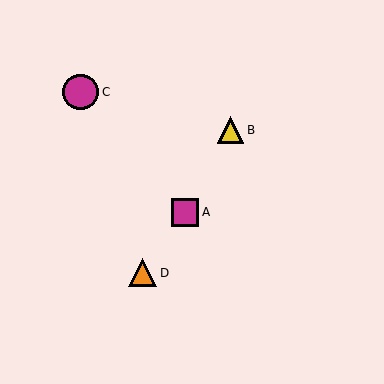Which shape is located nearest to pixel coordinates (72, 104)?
The magenta circle (labeled C) at (81, 92) is nearest to that location.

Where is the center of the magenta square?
The center of the magenta square is at (185, 212).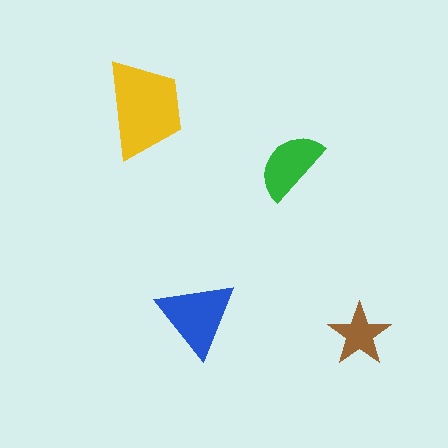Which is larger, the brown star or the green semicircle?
The green semicircle.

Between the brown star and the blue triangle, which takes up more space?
The blue triangle.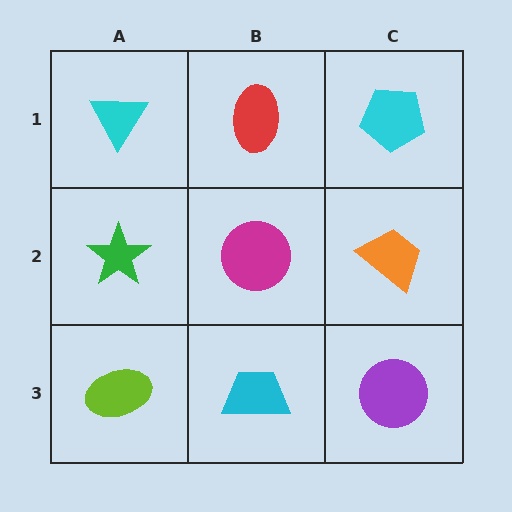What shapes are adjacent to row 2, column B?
A red ellipse (row 1, column B), a cyan trapezoid (row 3, column B), a green star (row 2, column A), an orange trapezoid (row 2, column C).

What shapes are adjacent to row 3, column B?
A magenta circle (row 2, column B), a lime ellipse (row 3, column A), a purple circle (row 3, column C).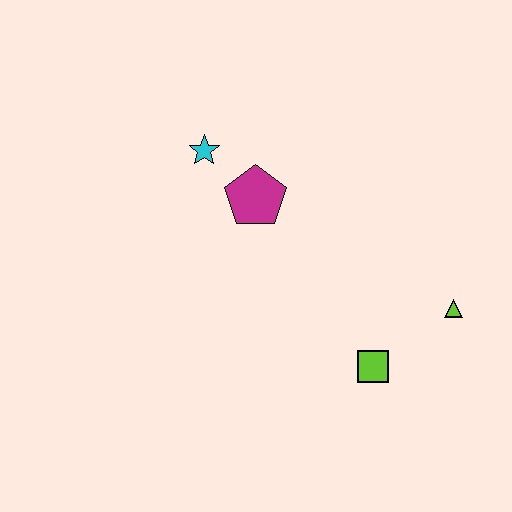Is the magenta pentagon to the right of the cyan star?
Yes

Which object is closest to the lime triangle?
The lime square is closest to the lime triangle.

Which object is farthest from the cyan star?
The lime triangle is farthest from the cyan star.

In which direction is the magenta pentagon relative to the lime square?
The magenta pentagon is above the lime square.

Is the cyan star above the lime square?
Yes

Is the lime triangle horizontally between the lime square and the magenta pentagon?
No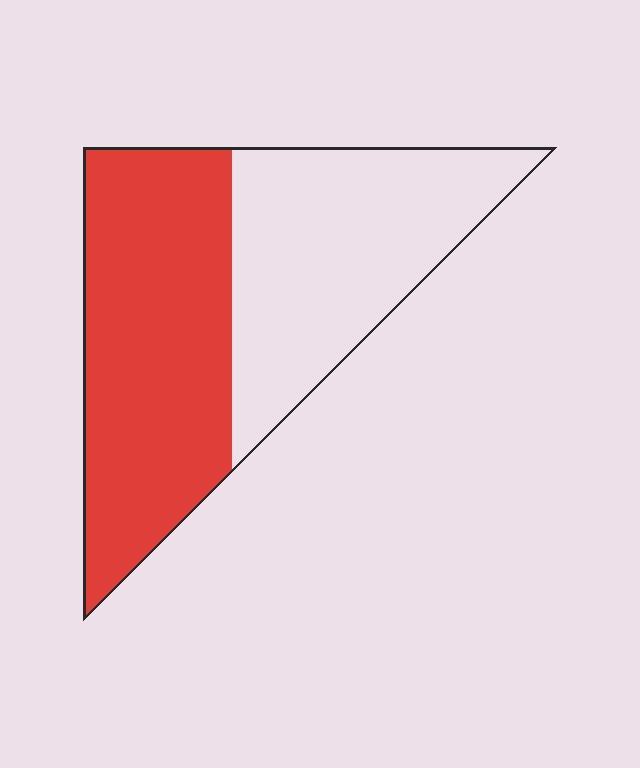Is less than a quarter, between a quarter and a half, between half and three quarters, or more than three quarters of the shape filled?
Between half and three quarters.